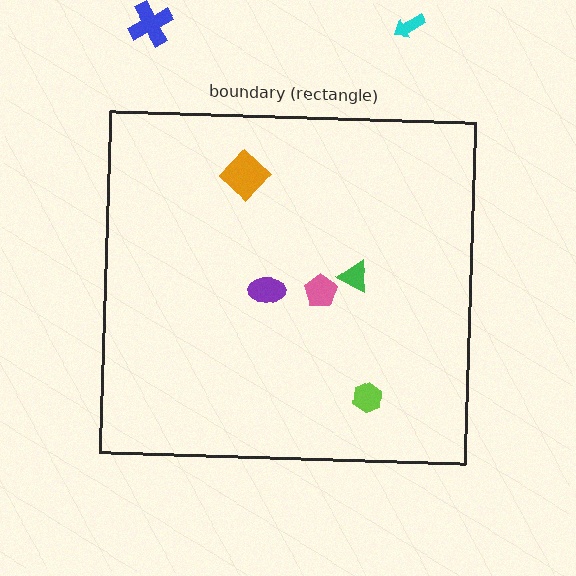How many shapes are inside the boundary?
5 inside, 2 outside.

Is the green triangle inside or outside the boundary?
Inside.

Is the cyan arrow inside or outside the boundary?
Outside.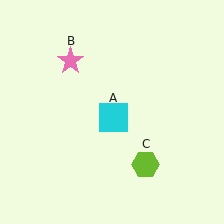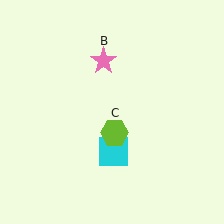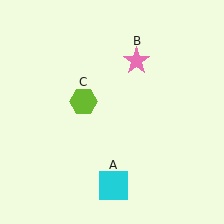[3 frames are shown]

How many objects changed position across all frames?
3 objects changed position: cyan square (object A), pink star (object B), lime hexagon (object C).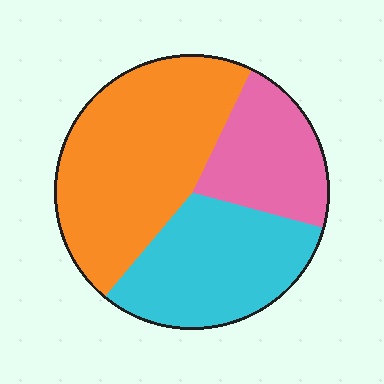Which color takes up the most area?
Orange, at roughly 45%.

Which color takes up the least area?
Pink, at roughly 20%.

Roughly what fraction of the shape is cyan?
Cyan takes up about one third (1/3) of the shape.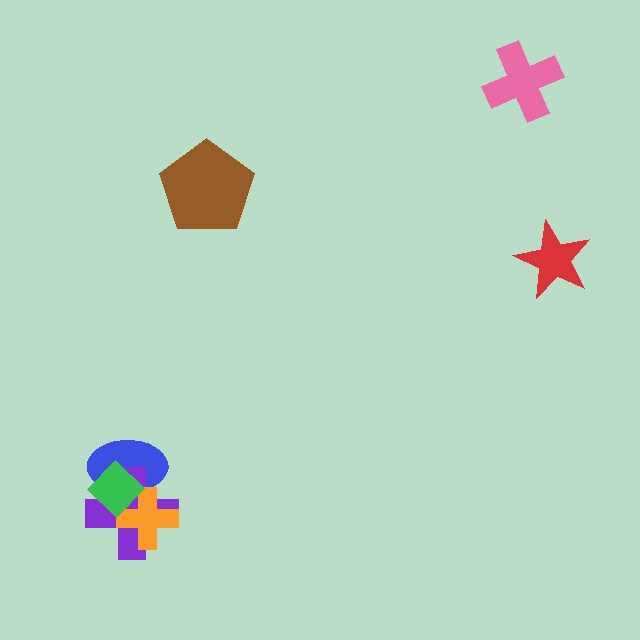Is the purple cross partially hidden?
Yes, it is partially covered by another shape.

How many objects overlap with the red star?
0 objects overlap with the red star.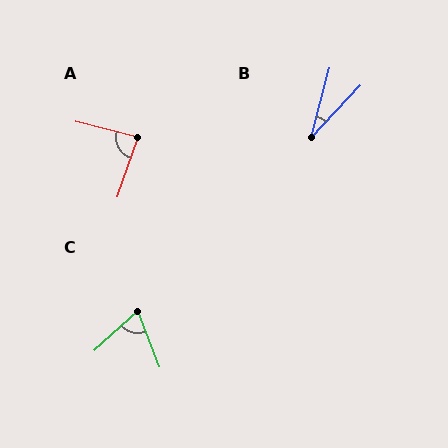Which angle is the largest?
A, at approximately 85 degrees.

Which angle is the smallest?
B, at approximately 28 degrees.